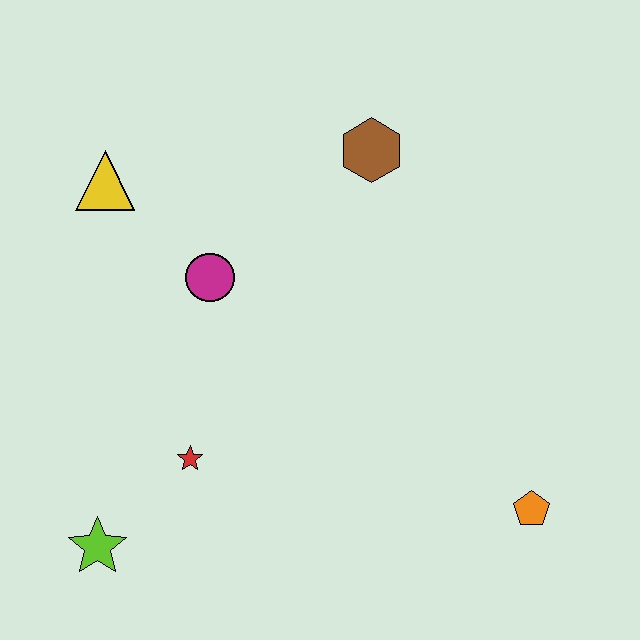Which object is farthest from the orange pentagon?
The yellow triangle is farthest from the orange pentagon.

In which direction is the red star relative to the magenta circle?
The red star is below the magenta circle.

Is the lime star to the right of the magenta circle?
No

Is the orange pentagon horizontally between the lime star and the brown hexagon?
No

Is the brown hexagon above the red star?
Yes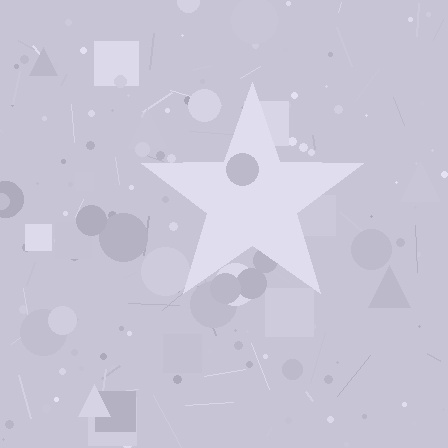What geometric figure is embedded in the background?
A star is embedded in the background.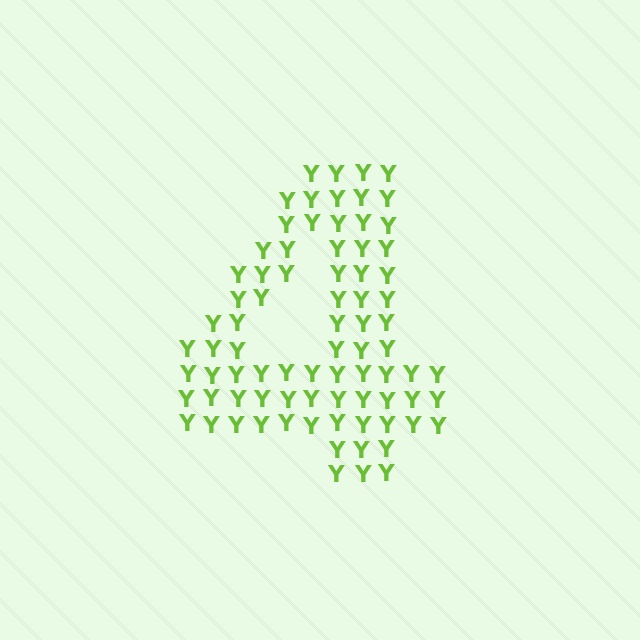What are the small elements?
The small elements are letter Y's.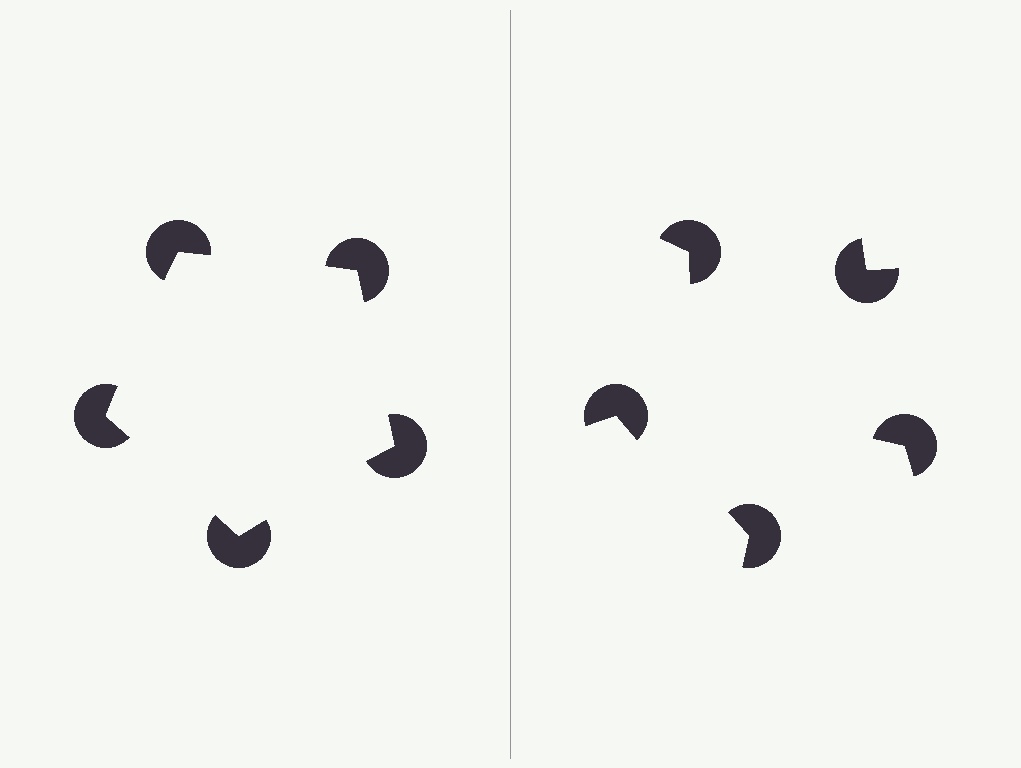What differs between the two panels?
The pac-man discs are positioned identically on both sides; only the wedge orientations differ. On the left they align to a pentagon; on the right they are misaligned.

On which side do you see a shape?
An illusory pentagon appears on the left side. On the right side the wedge cuts are rotated, so no coherent shape forms.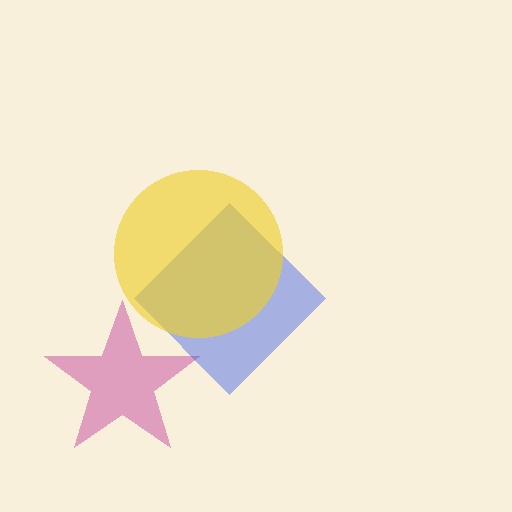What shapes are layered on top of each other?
The layered shapes are: a magenta star, a blue diamond, a yellow circle.